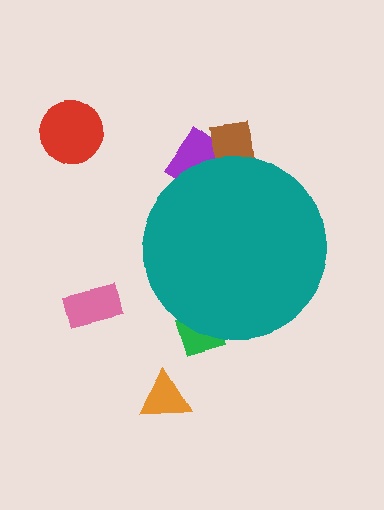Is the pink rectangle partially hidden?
No, the pink rectangle is fully visible.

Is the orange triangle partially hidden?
No, the orange triangle is fully visible.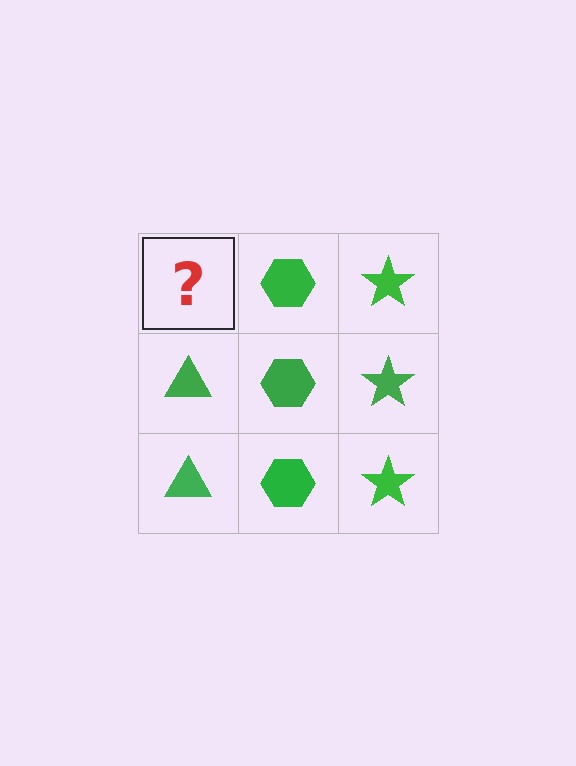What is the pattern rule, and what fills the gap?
The rule is that each column has a consistent shape. The gap should be filled with a green triangle.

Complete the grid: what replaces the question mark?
The question mark should be replaced with a green triangle.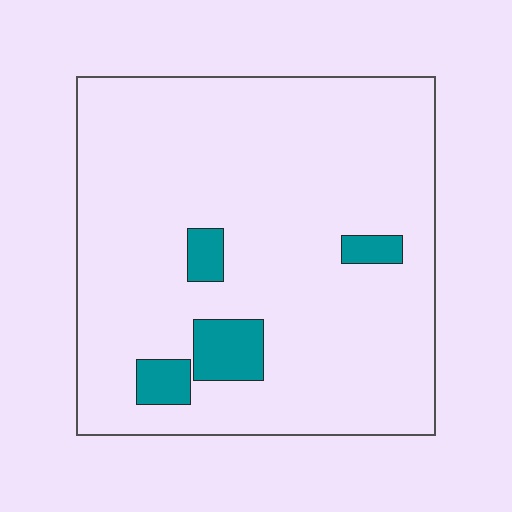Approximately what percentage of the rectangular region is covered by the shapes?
Approximately 10%.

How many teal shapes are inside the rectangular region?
4.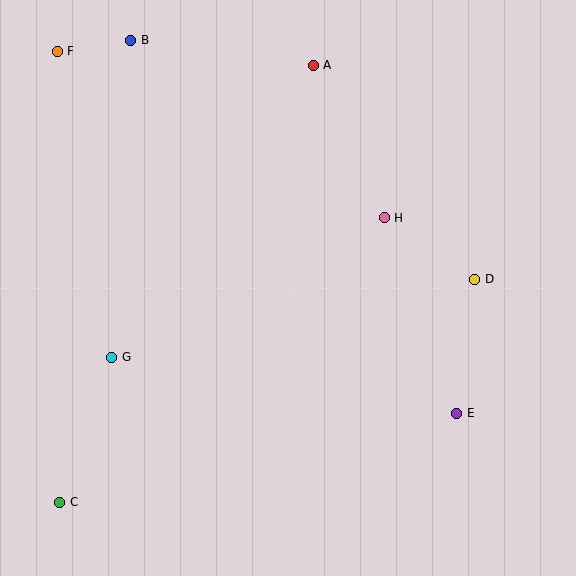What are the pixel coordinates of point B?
Point B is at (131, 40).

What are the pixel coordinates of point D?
Point D is at (475, 279).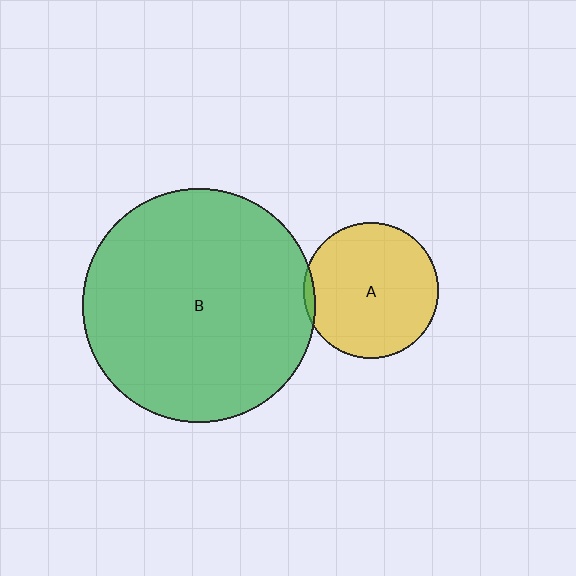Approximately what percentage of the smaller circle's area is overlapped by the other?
Approximately 5%.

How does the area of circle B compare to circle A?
Approximately 3.0 times.